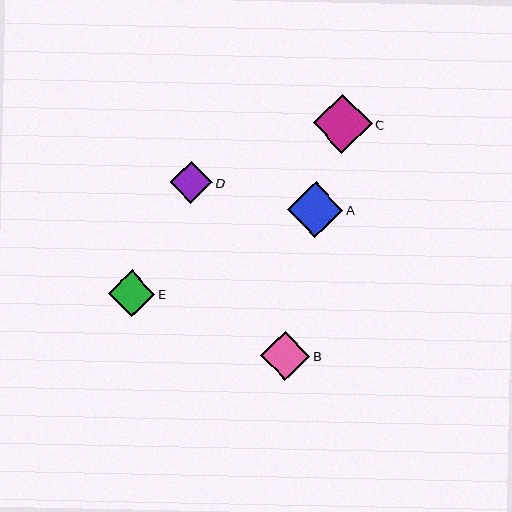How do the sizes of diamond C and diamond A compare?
Diamond C and diamond A are approximately the same size.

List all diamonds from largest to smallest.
From largest to smallest: C, A, B, E, D.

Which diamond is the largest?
Diamond C is the largest with a size of approximately 59 pixels.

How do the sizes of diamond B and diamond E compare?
Diamond B and diamond E are approximately the same size.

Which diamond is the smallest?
Diamond D is the smallest with a size of approximately 42 pixels.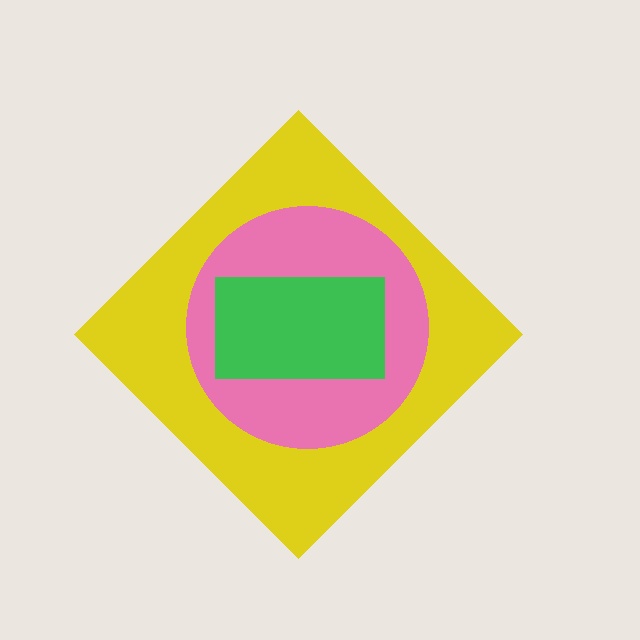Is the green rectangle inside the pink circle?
Yes.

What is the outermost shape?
The yellow diamond.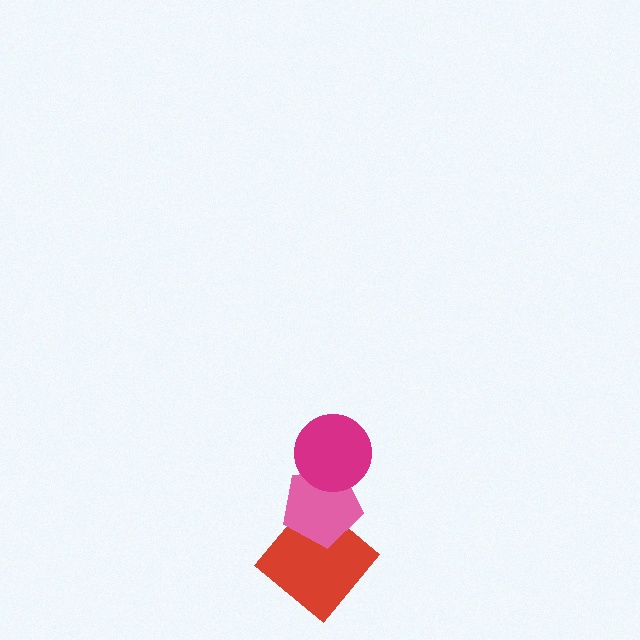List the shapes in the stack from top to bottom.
From top to bottom: the magenta circle, the pink pentagon, the red diamond.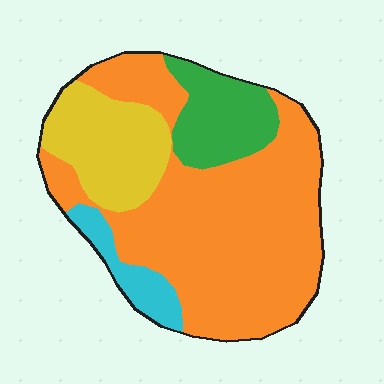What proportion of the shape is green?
Green takes up about one eighth (1/8) of the shape.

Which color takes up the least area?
Cyan, at roughly 5%.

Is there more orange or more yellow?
Orange.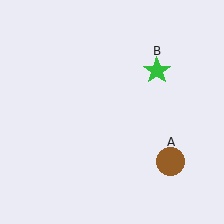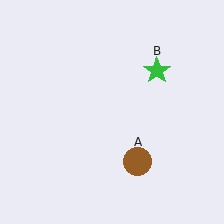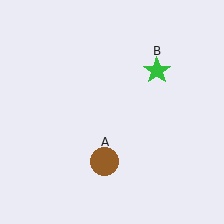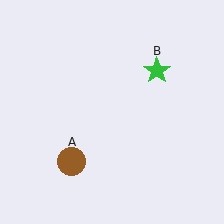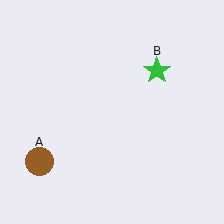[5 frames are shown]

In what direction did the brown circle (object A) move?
The brown circle (object A) moved left.